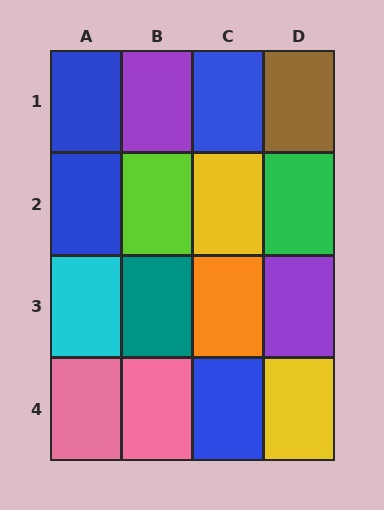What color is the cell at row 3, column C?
Orange.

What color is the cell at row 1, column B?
Purple.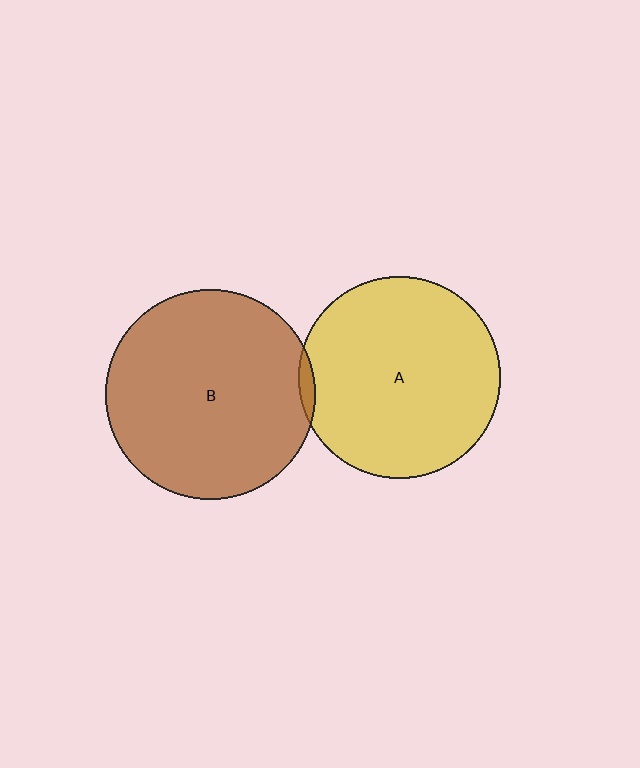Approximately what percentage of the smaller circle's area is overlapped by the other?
Approximately 5%.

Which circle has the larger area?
Circle B (brown).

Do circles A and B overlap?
Yes.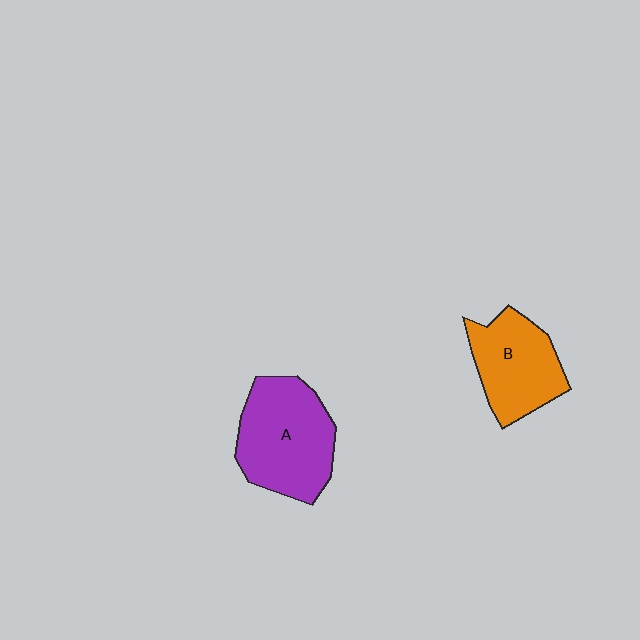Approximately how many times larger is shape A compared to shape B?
Approximately 1.3 times.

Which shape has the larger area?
Shape A (purple).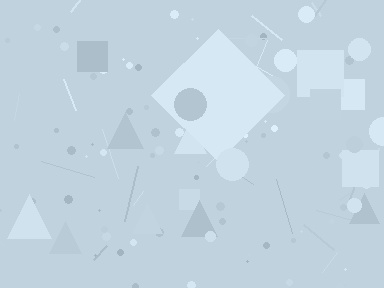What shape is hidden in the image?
A diamond is hidden in the image.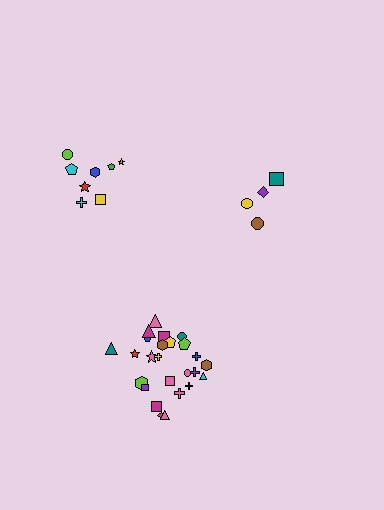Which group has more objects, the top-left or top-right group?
The top-left group.